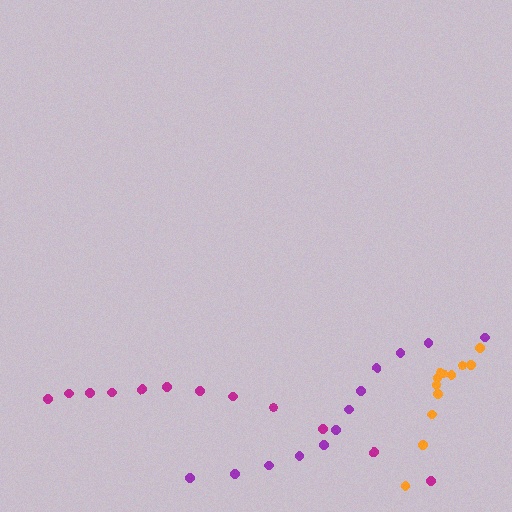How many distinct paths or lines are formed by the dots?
There are 3 distinct paths.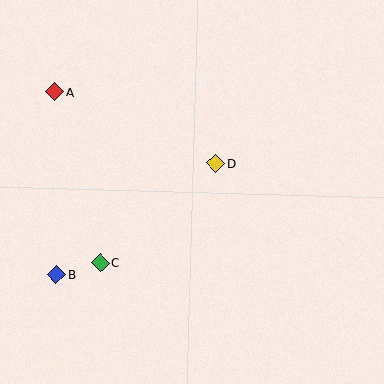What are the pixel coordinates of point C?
Point C is at (100, 263).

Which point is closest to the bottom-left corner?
Point B is closest to the bottom-left corner.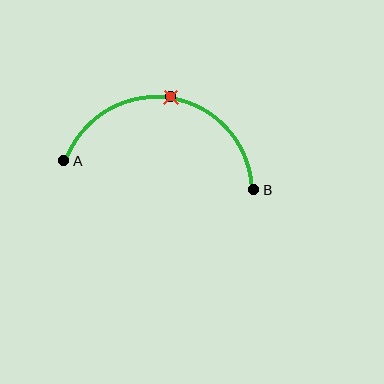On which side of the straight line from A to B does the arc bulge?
The arc bulges above the straight line connecting A and B.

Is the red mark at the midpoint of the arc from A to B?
Yes. The red mark lies on the arc at equal arc-length from both A and B — it is the arc midpoint.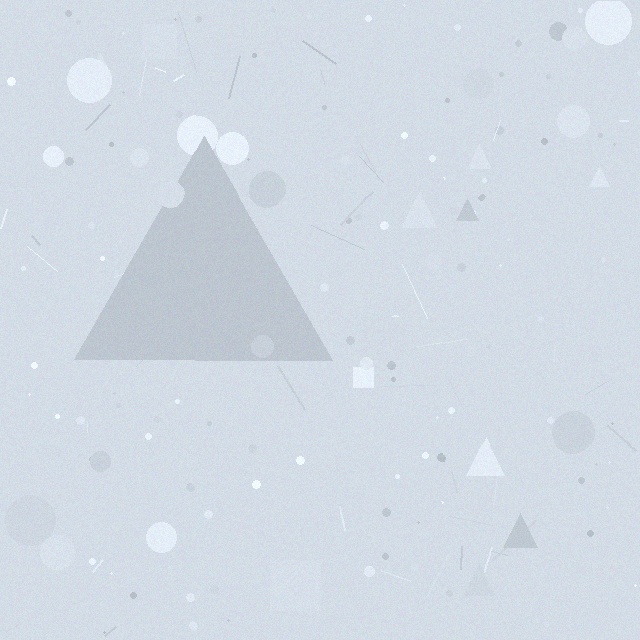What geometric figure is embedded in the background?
A triangle is embedded in the background.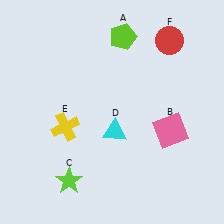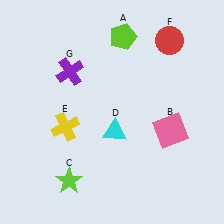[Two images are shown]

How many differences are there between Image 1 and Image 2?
There is 1 difference between the two images.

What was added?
A purple cross (G) was added in Image 2.